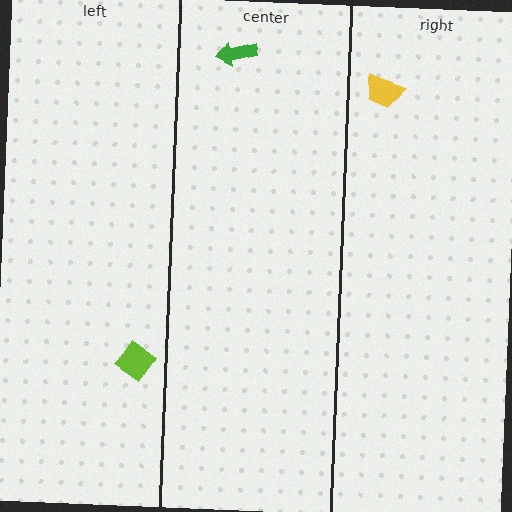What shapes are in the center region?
The green arrow.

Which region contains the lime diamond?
The left region.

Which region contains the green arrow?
The center region.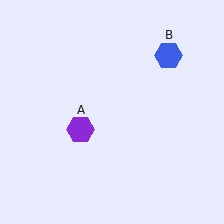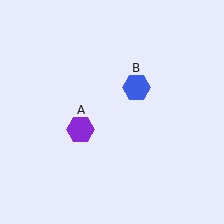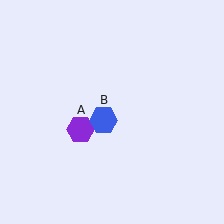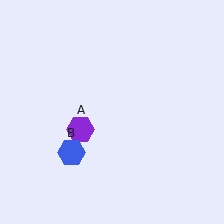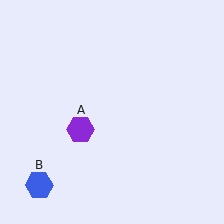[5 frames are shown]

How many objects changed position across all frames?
1 object changed position: blue hexagon (object B).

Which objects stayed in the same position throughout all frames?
Purple hexagon (object A) remained stationary.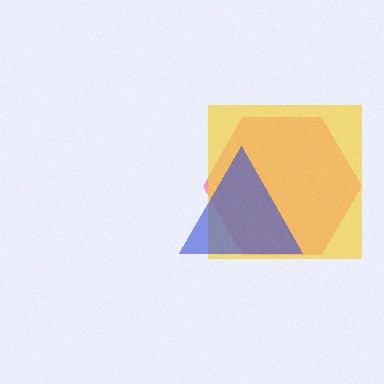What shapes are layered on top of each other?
The layered shapes are: a pink hexagon, a yellow square, a blue triangle.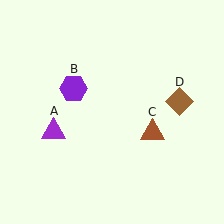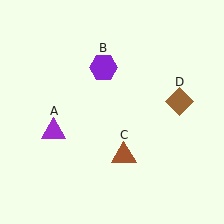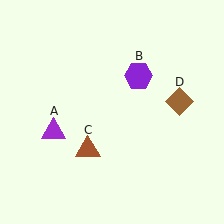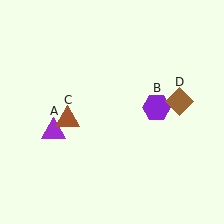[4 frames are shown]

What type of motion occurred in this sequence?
The purple hexagon (object B), brown triangle (object C) rotated clockwise around the center of the scene.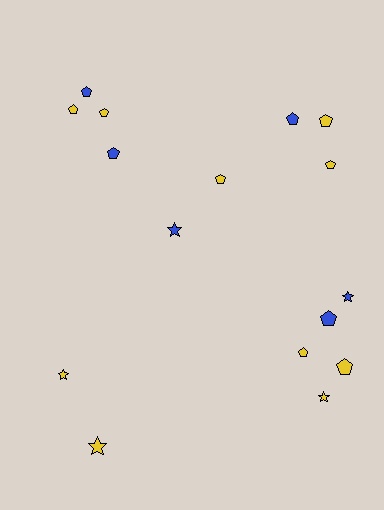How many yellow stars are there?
There are 3 yellow stars.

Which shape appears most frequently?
Pentagon, with 11 objects.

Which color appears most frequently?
Yellow, with 10 objects.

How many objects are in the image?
There are 16 objects.